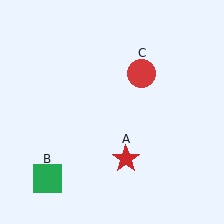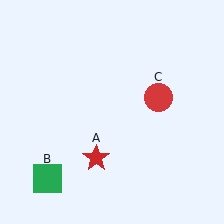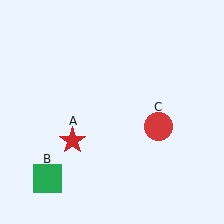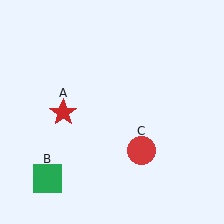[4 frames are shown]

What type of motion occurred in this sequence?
The red star (object A), red circle (object C) rotated clockwise around the center of the scene.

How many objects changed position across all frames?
2 objects changed position: red star (object A), red circle (object C).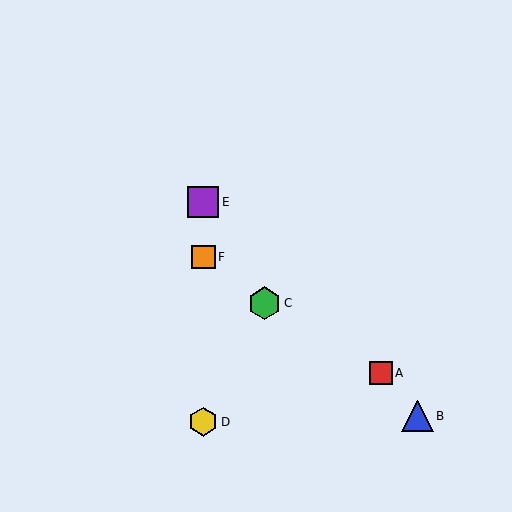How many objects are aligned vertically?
3 objects (D, E, F) are aligned vertically.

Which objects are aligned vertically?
Objects D, E, F are aligned vertically.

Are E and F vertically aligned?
Yes, both are at x≈203.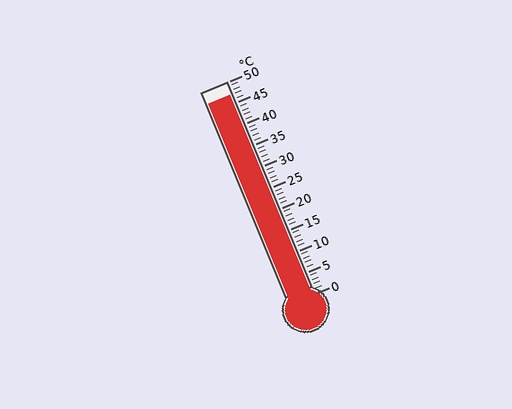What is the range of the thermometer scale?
The thermometer scale ranges from 0°C to 50°C.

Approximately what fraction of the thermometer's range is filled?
The thermometer is filled to approximately 95% of its range.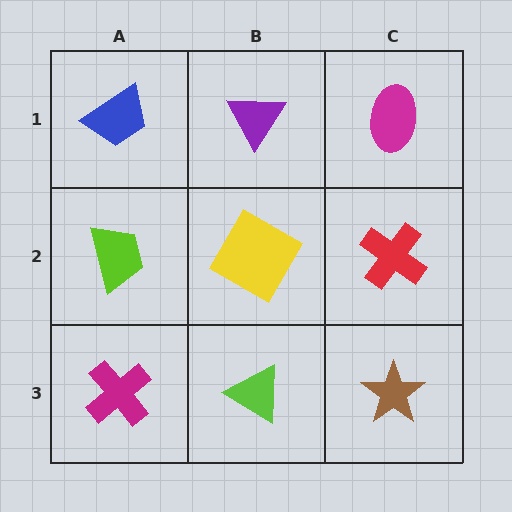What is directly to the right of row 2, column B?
A red cross.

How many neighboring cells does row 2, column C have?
3.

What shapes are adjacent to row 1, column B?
A yellow square (row 2, column B), a blue trapezoid (row 1, column A), a magenta ellipse (row 1, column C).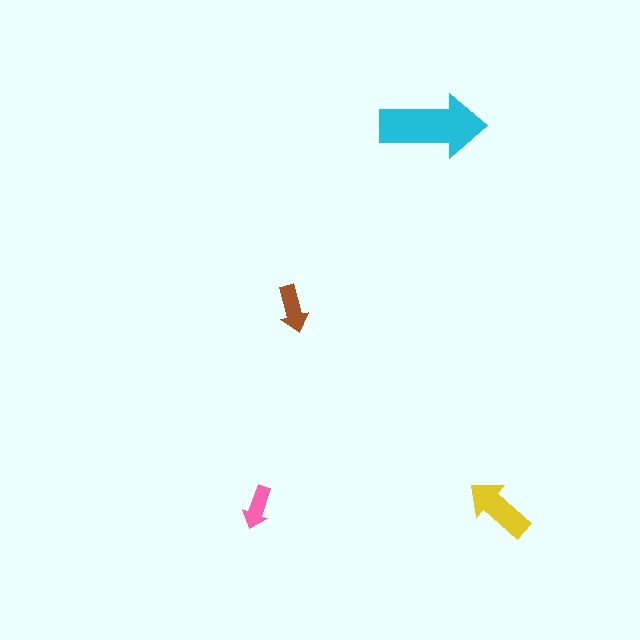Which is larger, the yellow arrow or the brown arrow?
The yellow one.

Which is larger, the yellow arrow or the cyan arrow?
The cyan one.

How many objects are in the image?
There are 4 objects in the image.